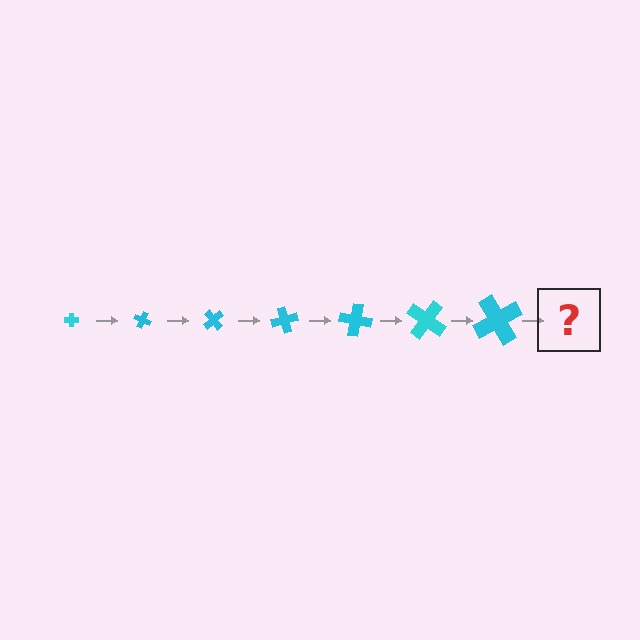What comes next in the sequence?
The next element should be a cross, larger than the previous one and rotated 175 degrees from the start.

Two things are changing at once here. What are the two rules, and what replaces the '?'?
The two rules are that the cross grows larger each step and it rotates 25 degrees each step. The '?' should be a cross, larger than the previous one and rotated 175 degrees from the start.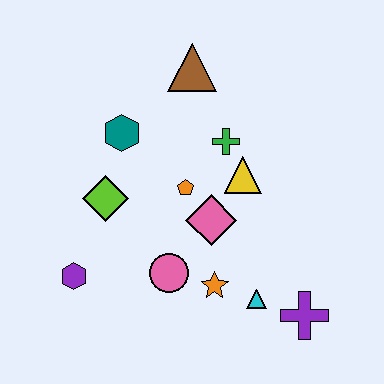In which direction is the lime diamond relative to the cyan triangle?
The lime diamond is to the left of the cyan triangle.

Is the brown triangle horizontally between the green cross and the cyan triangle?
No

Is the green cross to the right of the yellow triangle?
No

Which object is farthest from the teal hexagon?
The purple cross is farthest from the teal hexagon.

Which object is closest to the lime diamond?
The teal hexagon is closest to the lime diamond.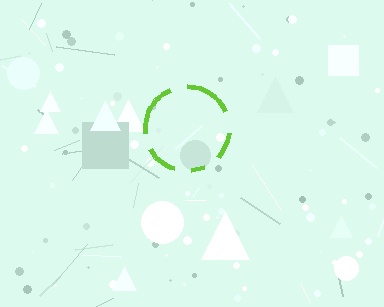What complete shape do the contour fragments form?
The contour fragments form a circle.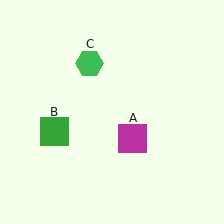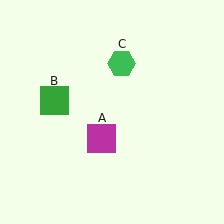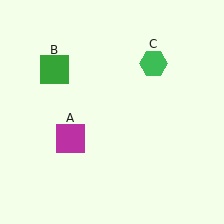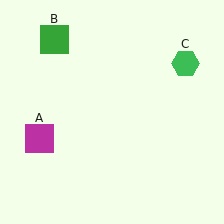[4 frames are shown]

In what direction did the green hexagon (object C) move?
The green hexagon (object C) moved right.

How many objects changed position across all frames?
3 objects changed position: magenta square (object A), green square (object B), green hexagon (object C).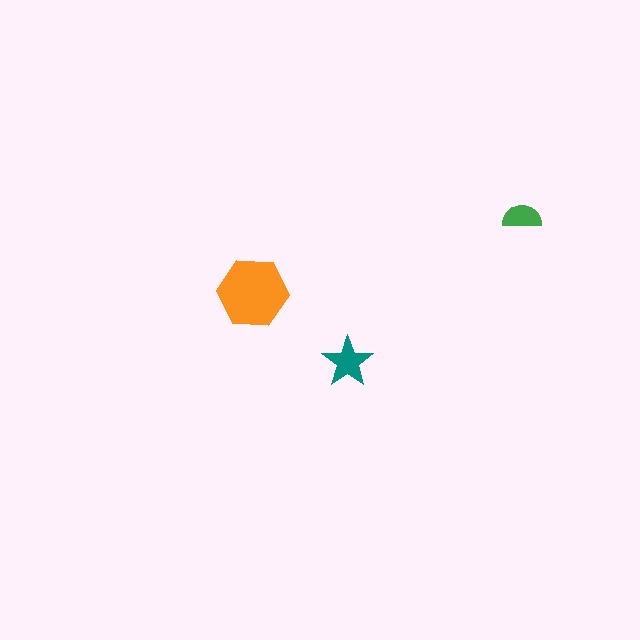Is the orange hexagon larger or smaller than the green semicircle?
Larger.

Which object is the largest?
The orange hexagon.